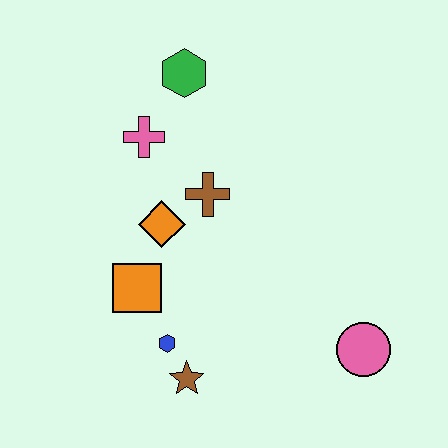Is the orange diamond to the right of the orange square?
Yes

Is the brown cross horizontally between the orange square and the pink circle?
Yes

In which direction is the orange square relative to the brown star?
The orange square is above the brown star.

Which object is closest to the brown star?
The blue hexagon is closest to the brown star.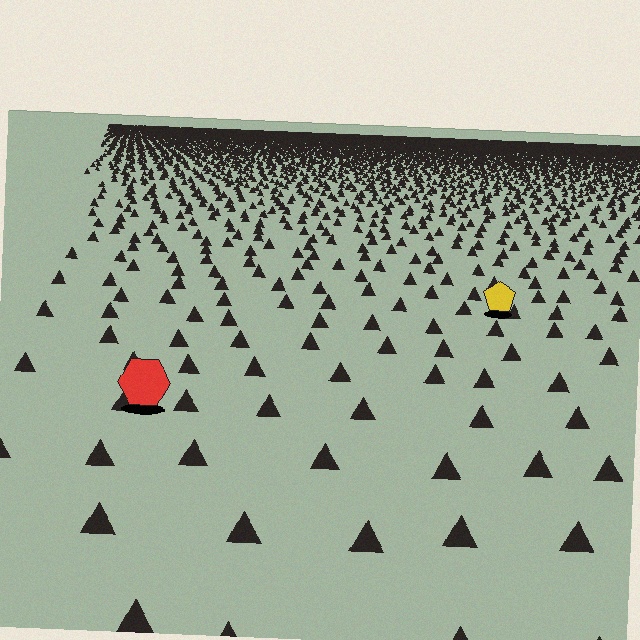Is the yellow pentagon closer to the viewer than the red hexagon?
No. The red hexagon is closer — you can tell from the texture gradient: the ground texture is coarser near it.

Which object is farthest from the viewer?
The yellow pentagon is farthest from the viewer. It appears smaller and the ground texture around it is denser.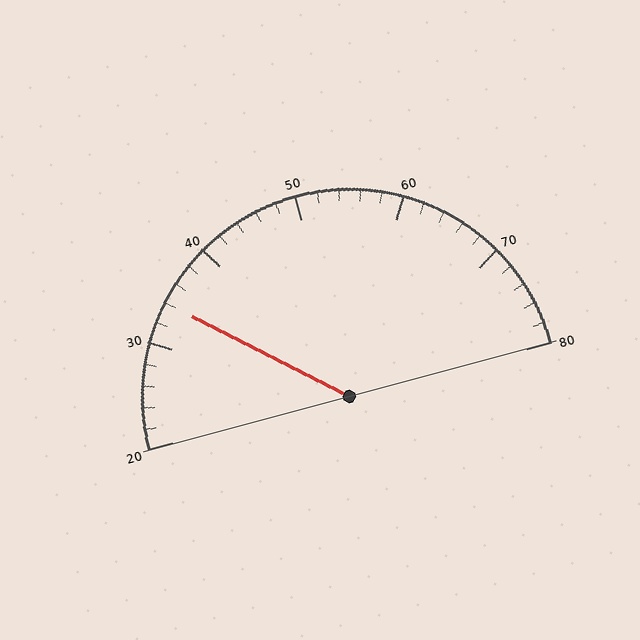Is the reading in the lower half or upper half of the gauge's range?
The reading is in the lower half of the range (20 to 80).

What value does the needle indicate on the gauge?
The needle indicates approximately 34.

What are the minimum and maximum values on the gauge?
The gauge ranges from 20 to 80.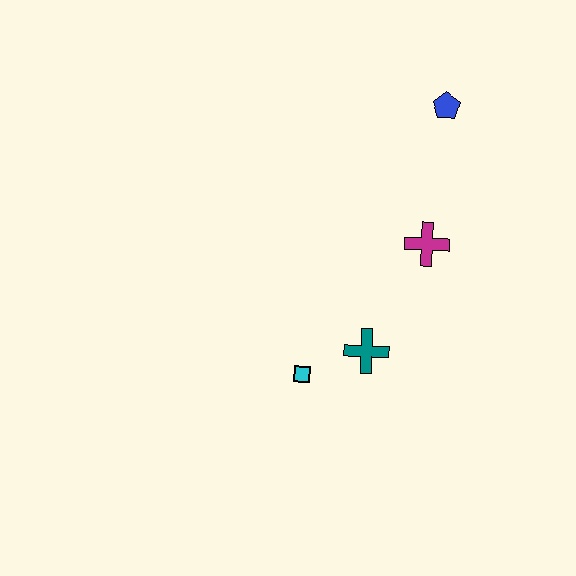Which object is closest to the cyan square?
The teal cross is closest to the cyan square.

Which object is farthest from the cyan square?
The blue pentagon is farthest from the cyan square.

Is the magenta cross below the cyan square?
No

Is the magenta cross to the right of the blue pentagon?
No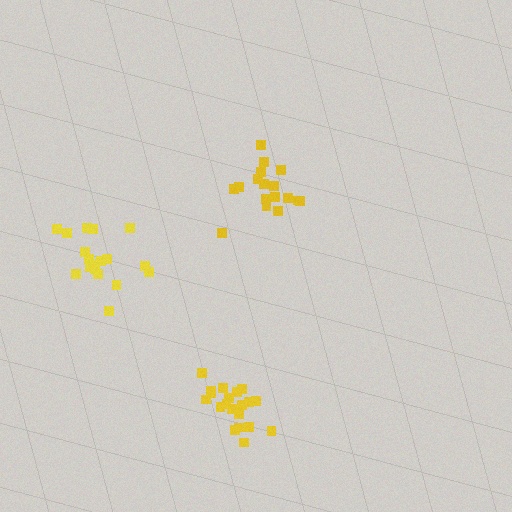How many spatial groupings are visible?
There are 3 spatial groupings.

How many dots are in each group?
Group 1: 17 dots, Group 2: 20 dots, Group 3: 18 dots (55 total).